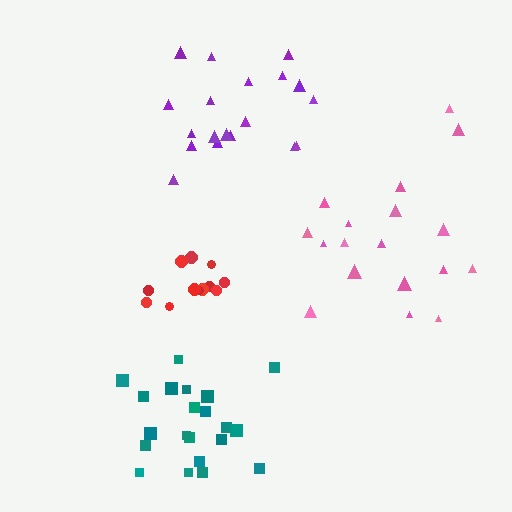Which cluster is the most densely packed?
Red.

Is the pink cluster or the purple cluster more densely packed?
Purple.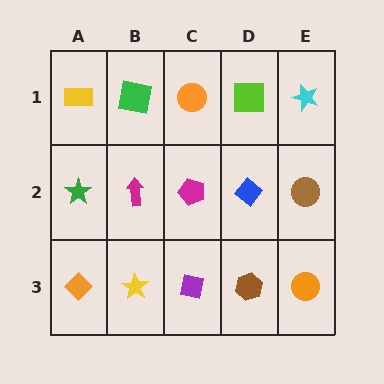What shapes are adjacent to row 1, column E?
A brown circle (row 2, column E), a lime square (row 1, column D).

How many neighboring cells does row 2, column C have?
4.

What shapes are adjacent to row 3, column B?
A magenta arrow (row 2, column B), an orange diamond (row 3, column A), a purple square (row 3, column C).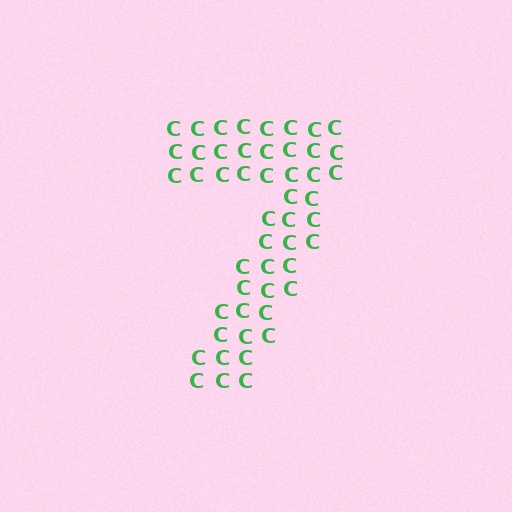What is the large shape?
The large shape is the digit 7.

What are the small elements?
The small elements are letter C's.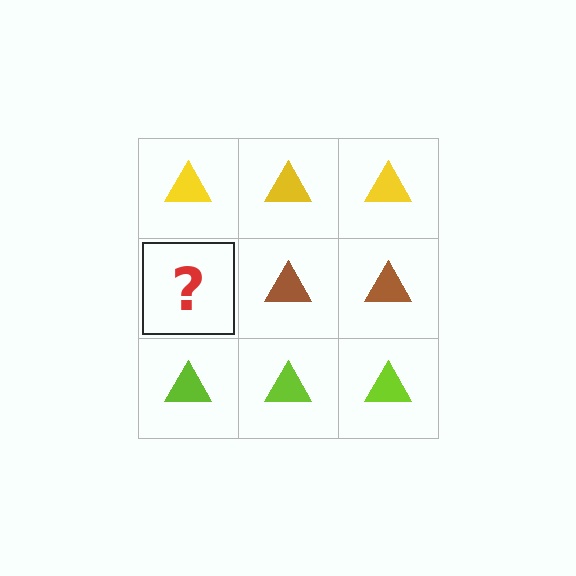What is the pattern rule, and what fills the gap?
The rule is that each row has a consistent color. The gap should be filled with a brown triangle.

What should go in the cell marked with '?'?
The missing cell should contain a brown triangle.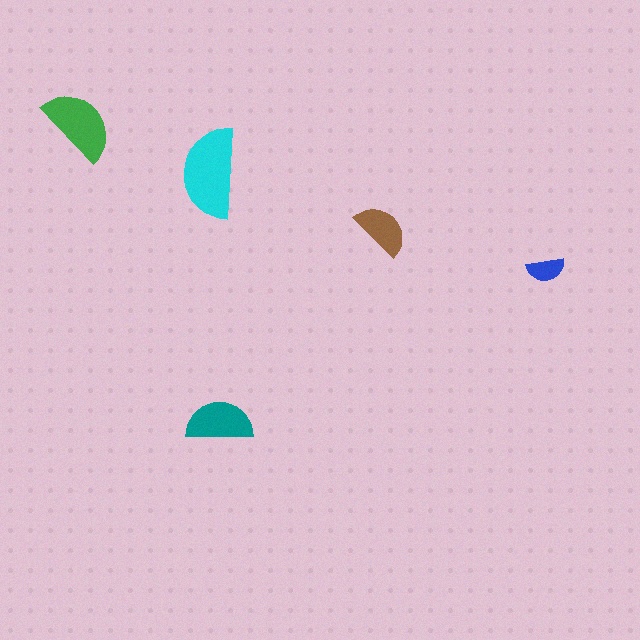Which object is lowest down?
The teal semicircle is bottommost.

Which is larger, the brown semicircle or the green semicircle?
The green one.